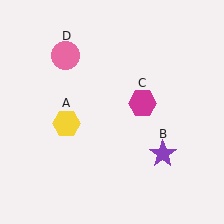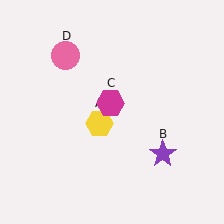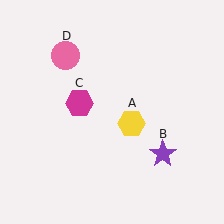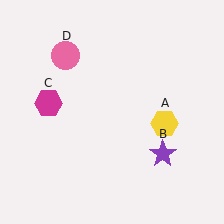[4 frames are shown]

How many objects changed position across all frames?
2 objects changed position: yellow hexagon (object A), magenta hexagon (object C).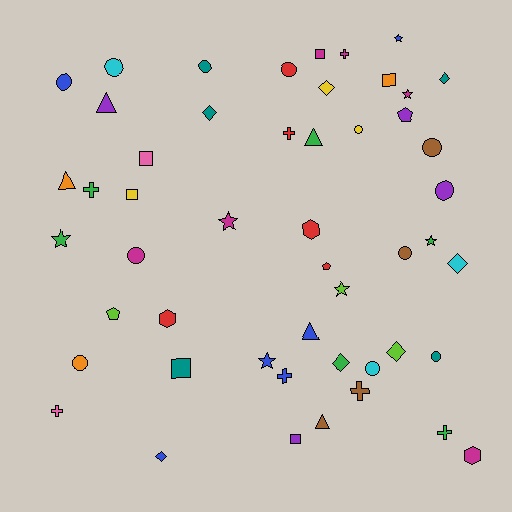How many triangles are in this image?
There are 5 triangles.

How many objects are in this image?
There are 50 objects.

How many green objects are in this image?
There are 6 green objects.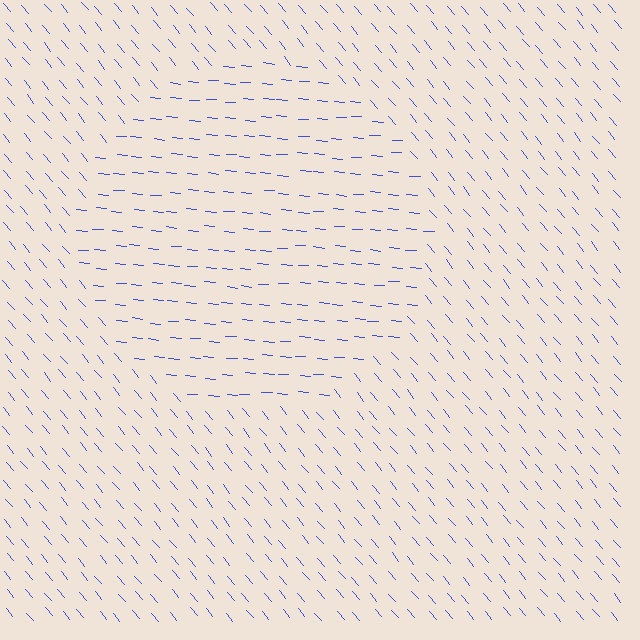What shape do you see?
I see a circle.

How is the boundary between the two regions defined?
The boundary is defined purely by a change in line orientation (approximately 45 degrees difference). All lines are the same color and thickness.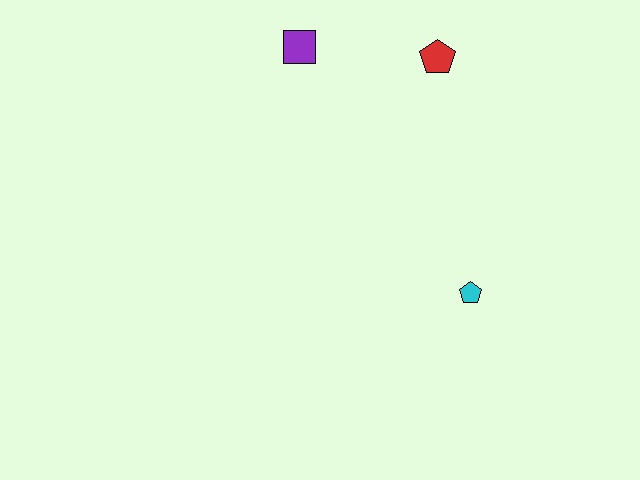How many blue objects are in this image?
There are no blue objects.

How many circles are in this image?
There are no circles.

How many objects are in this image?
There are 3 objects.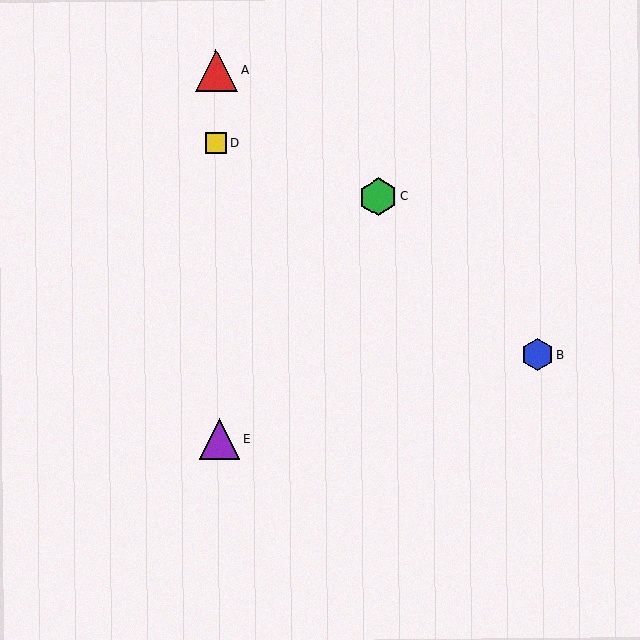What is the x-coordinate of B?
Object B is at x≈538.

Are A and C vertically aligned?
No, A is at x≈216 and C is at x≈378.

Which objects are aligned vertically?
Objects A, D, E are aligned vertically.